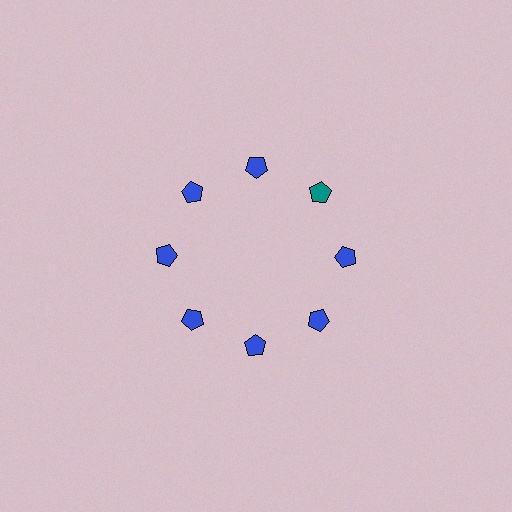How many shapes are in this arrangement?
There are 8 shapes arranged in a ring pattern.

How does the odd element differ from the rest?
It has a different color: teal instead of blue.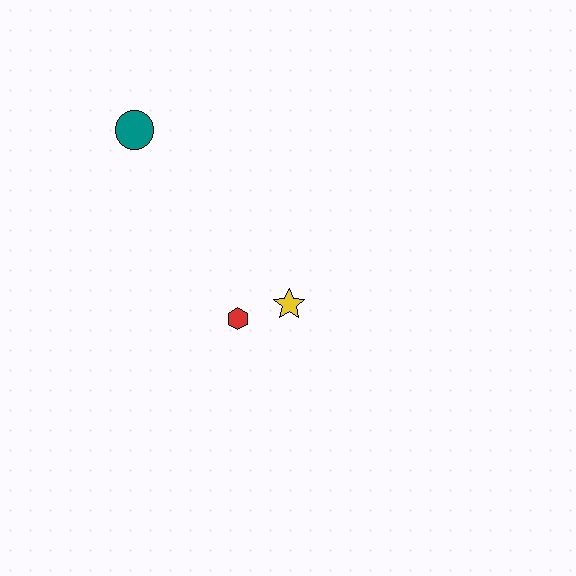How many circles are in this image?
There is 1 circle.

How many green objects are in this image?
There are no green objects.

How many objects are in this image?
There are 3 objects.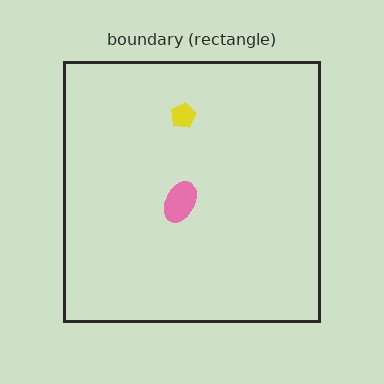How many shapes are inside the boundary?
2 inside, 0 outside.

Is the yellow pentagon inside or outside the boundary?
Inside.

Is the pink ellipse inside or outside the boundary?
Inside.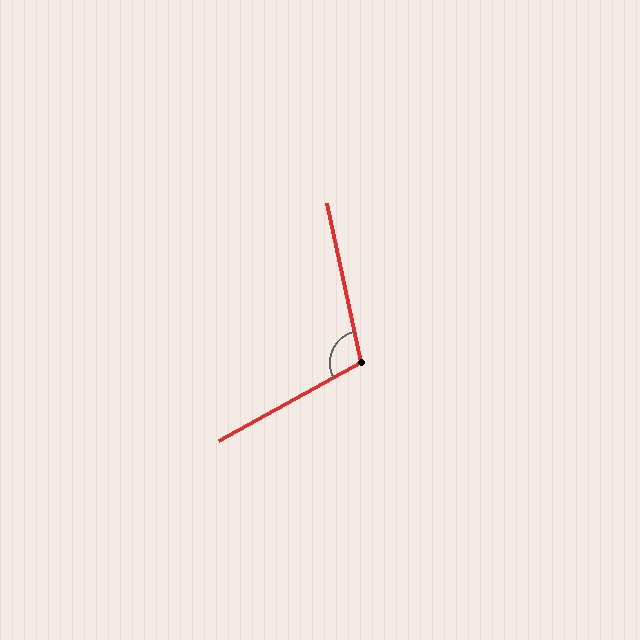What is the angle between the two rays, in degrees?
Approximately 107 degrees.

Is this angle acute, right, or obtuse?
It is obtuse.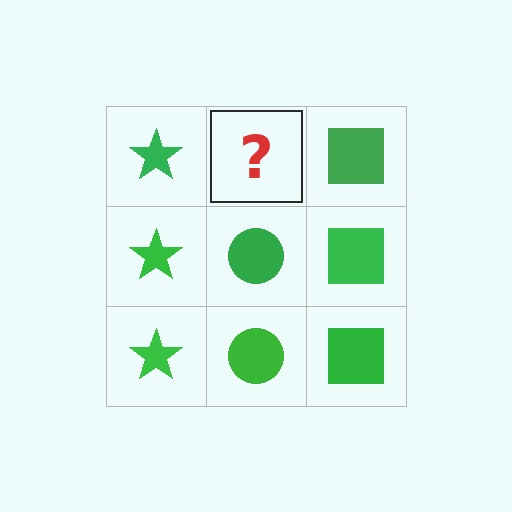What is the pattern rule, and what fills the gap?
The rule is that each column has a consistent shape. The gap should be filled with a green circle.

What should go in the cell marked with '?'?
The missing cell should contain a green circle.